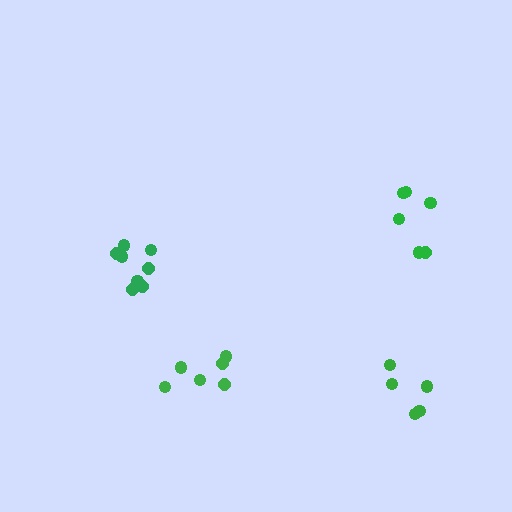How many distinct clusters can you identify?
There are 4 distinct clusters.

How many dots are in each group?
Group 1: 5 dots, Group 2: 8 dots, Group 3: 6 dots, Group 4: 6 dots (25 total).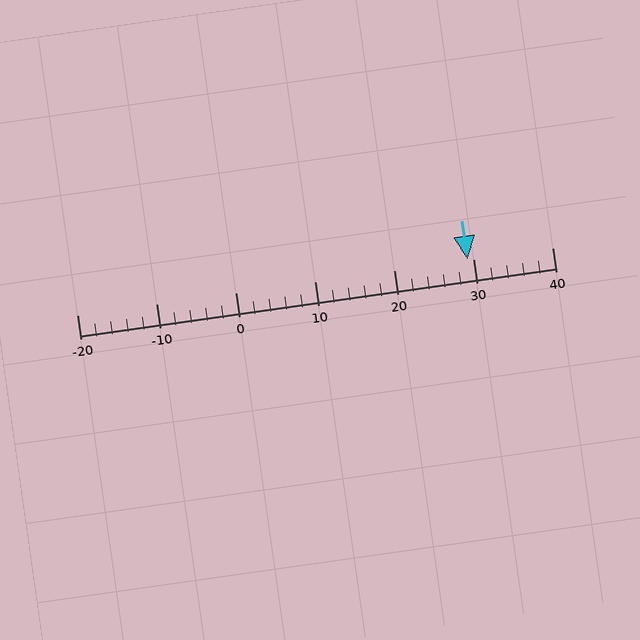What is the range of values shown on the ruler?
The ruler shows values from -20 to 40.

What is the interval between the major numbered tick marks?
The major tick marks are spaced 10 units apart.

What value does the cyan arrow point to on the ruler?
The cyan arrow points to approximately 29.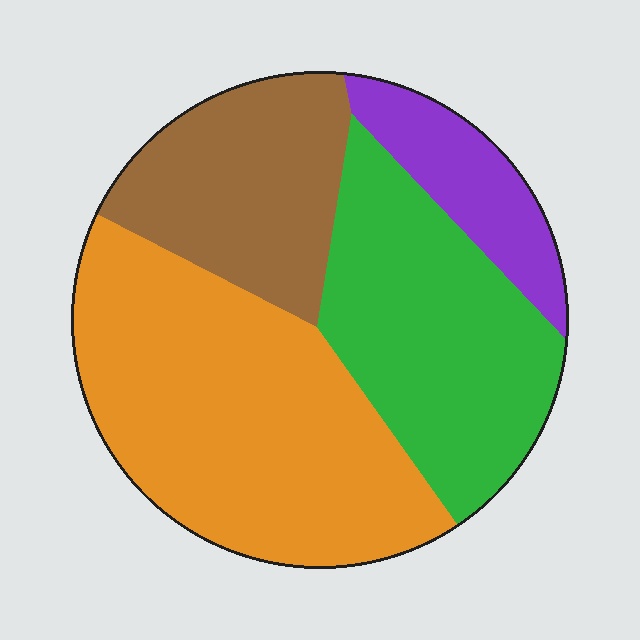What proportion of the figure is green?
Green takes up between a sixth and a third of the figure.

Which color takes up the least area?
Purple, at roughly 10%.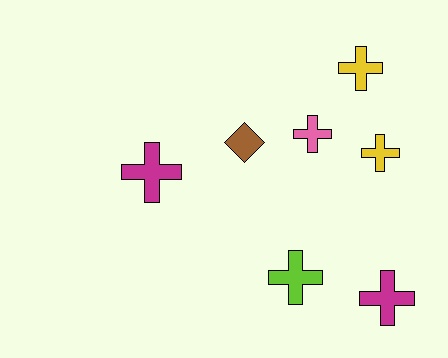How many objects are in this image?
There are 7 objects.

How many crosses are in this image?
There are 6 crosses.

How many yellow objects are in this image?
There are 2 yellow objects.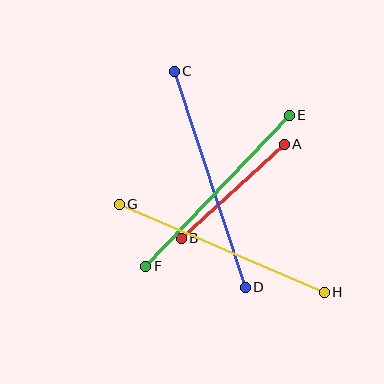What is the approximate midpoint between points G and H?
The midpoint is at approximately (222, 248) pixels.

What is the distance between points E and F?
The distance is approximately 208 pixels.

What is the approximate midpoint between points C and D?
The midpoint is at approximately (210, 179) pixels.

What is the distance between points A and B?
The distance is approximately 139 pixels.